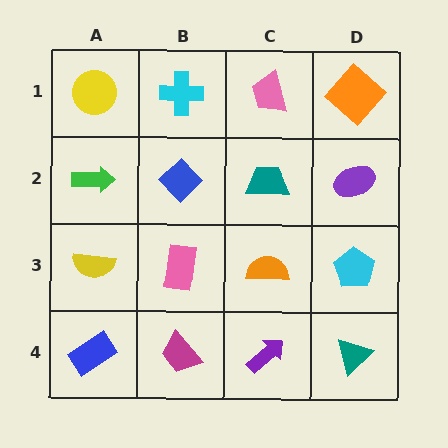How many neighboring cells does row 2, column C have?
4.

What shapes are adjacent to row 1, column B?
A blue diamond (row 2, column B), a yellow circle (row 1, column A), a pink trapezoid (row 1, column C).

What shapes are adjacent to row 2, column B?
A cyan cross (row 1, column B), a pink rectangle (row 3, column B), a green arrow (row 2, column A), a teal trapezoid (row 2, column C).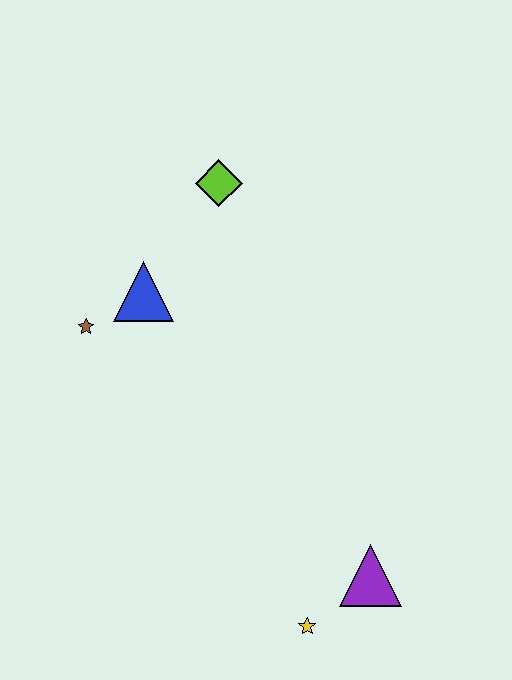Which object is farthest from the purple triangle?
The lime diamond is farthest from the purple triangle.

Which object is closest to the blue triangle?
The brown star is closest to the blue triangle.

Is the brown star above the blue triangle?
No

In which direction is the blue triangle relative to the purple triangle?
The blue triangle is above the purple triangle.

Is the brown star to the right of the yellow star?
No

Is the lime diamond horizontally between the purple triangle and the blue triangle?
Yes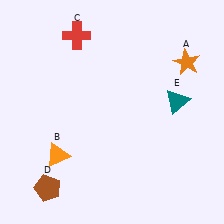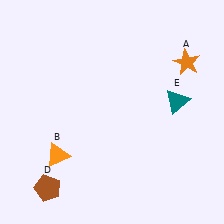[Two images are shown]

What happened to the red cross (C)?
The red cross (C) was removed in Image 2. It was in the top-left area of Image 1.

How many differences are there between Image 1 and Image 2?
There is 1 difference between the two images.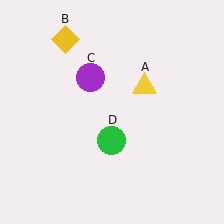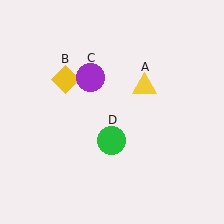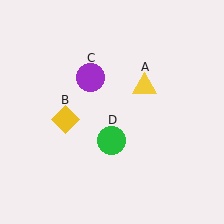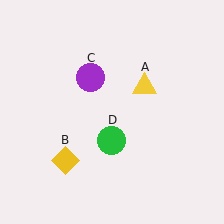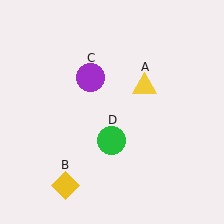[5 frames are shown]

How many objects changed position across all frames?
1 object changed position: yellow diamond (object B).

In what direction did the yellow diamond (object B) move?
The yellow diamond (object B) moved down.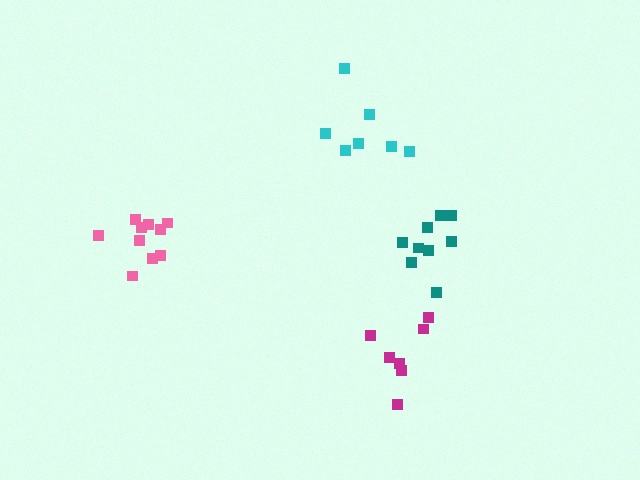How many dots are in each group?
Group 1: 7 dots, Group 2: 7 dots, Group 3: 10 dots, Group 4: 9 dots (33 total).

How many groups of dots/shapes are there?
There are 4 groups.